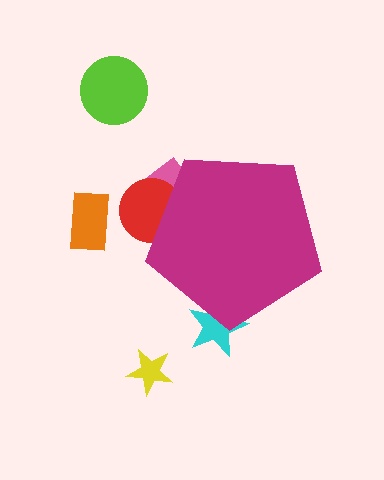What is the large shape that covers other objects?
A magenta pentagon.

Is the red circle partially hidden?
Yes, the red circle is partially hidden behind the magenta pentagon.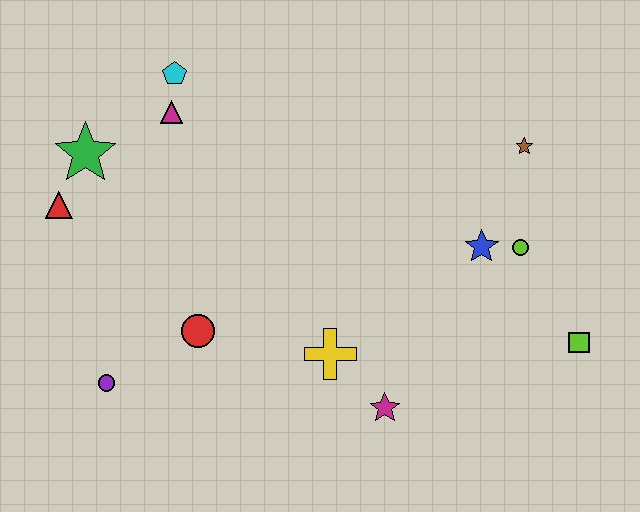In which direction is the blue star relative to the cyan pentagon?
The blue star is to the right of the cyan pentagon.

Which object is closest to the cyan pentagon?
The magenta triangle is closest to the cyan pentagon.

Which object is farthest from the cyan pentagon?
The lime square is farthest from the cyan pentagon.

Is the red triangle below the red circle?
No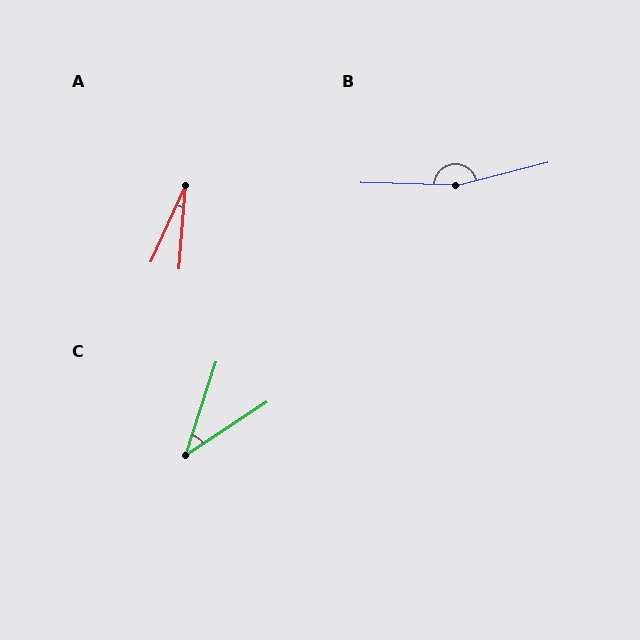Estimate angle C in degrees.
Approximately 39 degrees.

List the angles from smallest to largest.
A (19°), C (39°), B (164°).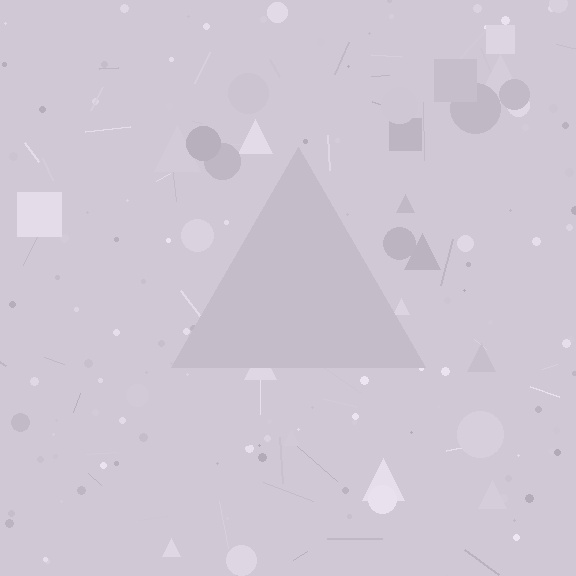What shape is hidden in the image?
A triangle is hidden in the image.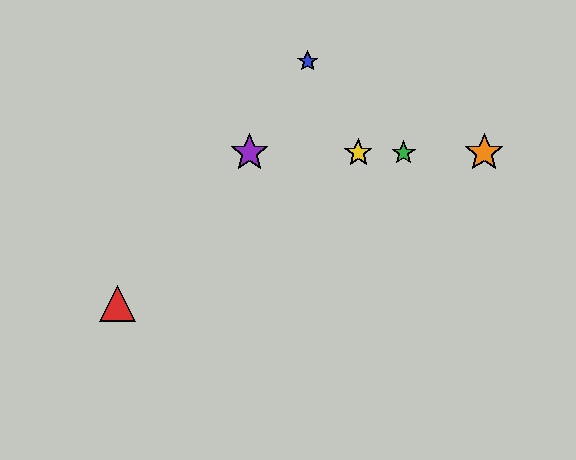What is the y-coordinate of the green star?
The green star is at y≈153.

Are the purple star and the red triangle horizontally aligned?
No, the purple star is at y≈153 and the red triangle is at y≈303.